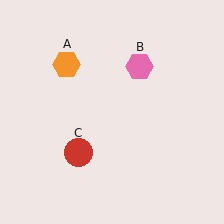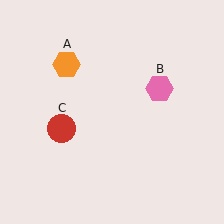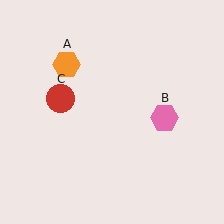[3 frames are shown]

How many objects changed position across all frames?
2 objects changed position: pink hexagon (object B), red circle (object C).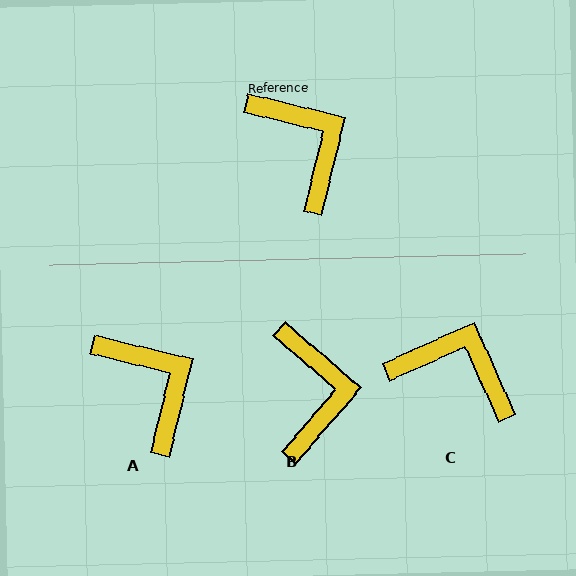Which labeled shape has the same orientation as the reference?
A.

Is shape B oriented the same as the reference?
No, it is off by about 27 degrees.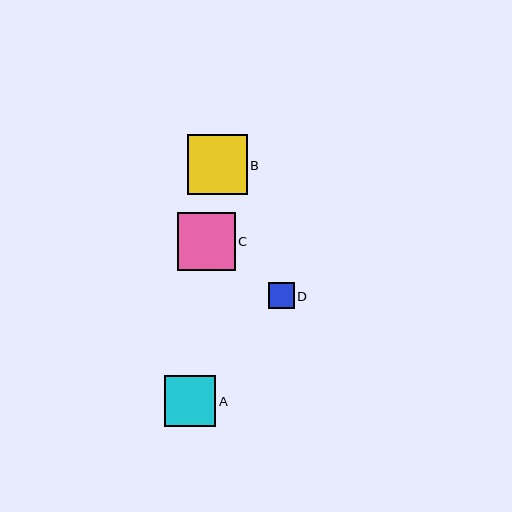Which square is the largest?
Square B is the largest with a size of approximately 60 pixels.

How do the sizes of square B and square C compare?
Square B and square C are approximately the same size.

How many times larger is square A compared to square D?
Square A is approximately 2.0 times the size of square D.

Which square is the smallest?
Square D is the smallest with a size of approximately 26 pixels.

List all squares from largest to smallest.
From largest to smallest: B, C, A, D.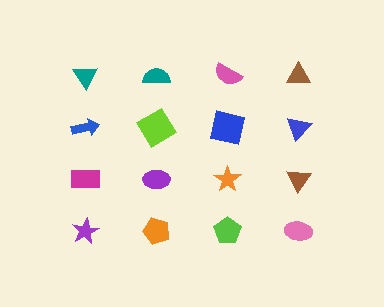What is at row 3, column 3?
An orange star.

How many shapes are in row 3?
4 shapes.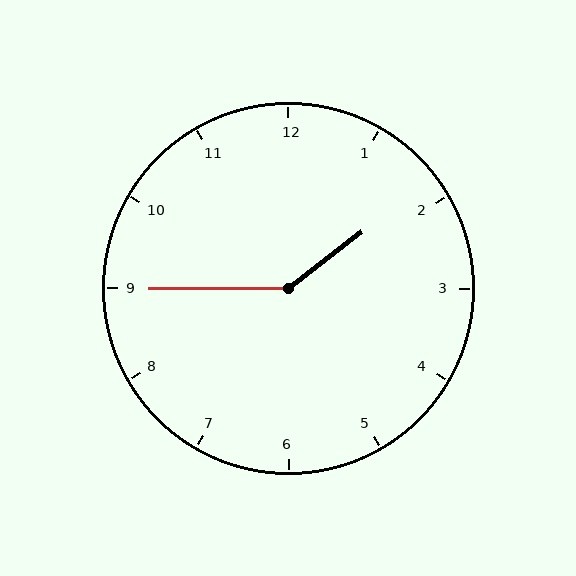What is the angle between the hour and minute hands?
Approximately 142 degrees.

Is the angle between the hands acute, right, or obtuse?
It is obtuse.